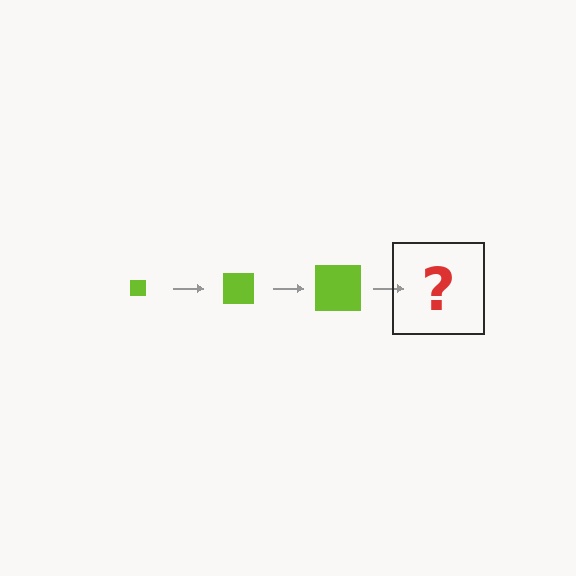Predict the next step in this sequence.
The next step is a lime square, larger than the previous one.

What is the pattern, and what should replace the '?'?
The pattern is that the square gets progressively larger each step. The '?' should be a lime square, larger than the previous one.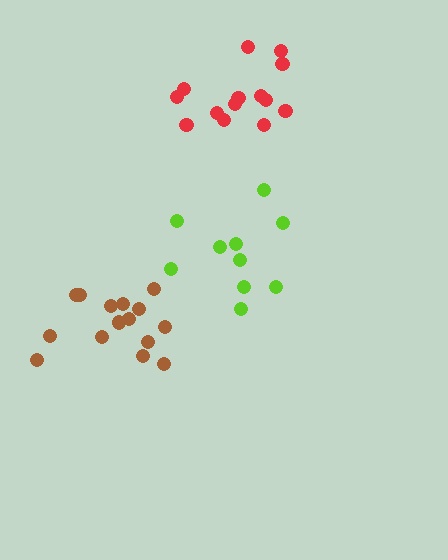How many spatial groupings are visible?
There are 3 spatial groupings.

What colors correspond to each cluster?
The clusters are colored: lime, brown, red.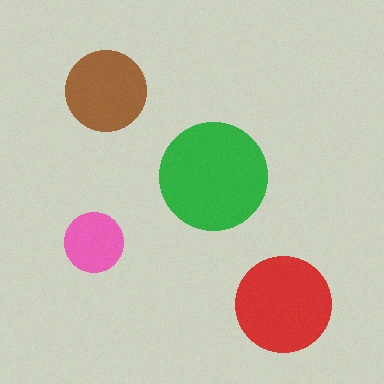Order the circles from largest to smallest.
the green one, the red one, the brown one, the pink one.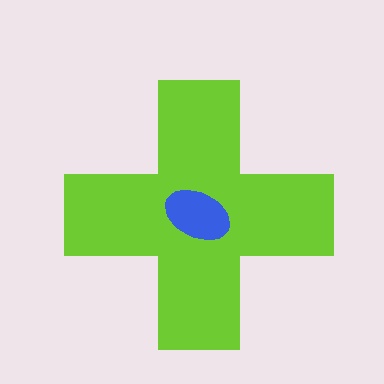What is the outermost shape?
The lime cross.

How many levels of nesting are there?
2.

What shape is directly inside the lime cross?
The blue ellipse.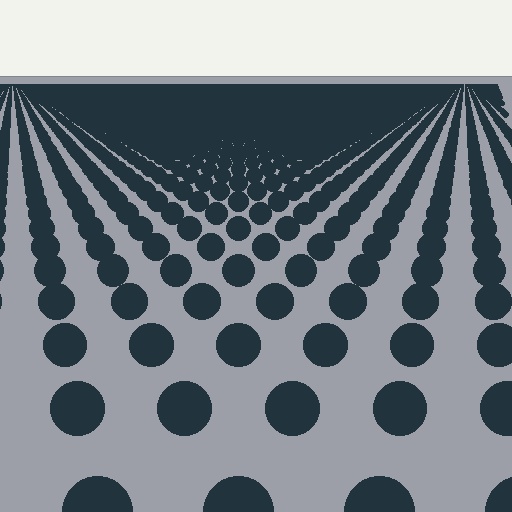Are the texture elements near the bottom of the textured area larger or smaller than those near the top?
Larger. Near the bottom, elements are closer to the viewer and appear at a bigger on-screen size.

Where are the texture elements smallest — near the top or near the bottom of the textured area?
Near the top.